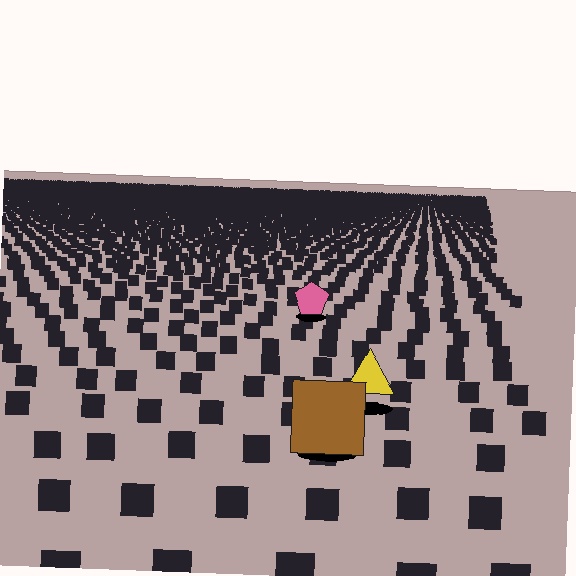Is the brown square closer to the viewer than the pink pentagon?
Yes. The brown square is closer — you can tell from the texture gradient: the ground texture is coarser near it.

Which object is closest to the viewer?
The brown square is closest. The texture marks near it are larger and more spread out.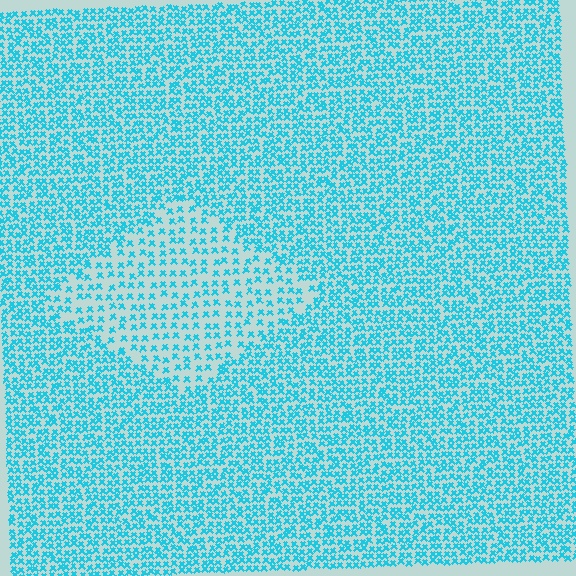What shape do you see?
I see a diamond.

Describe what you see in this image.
The image contains small cyan elements arranged at two different densities. A diamond-shaped region is visible where the elements are less densely packed than the surrounding area.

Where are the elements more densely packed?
The elements are more densely packed outside the diamond boundary.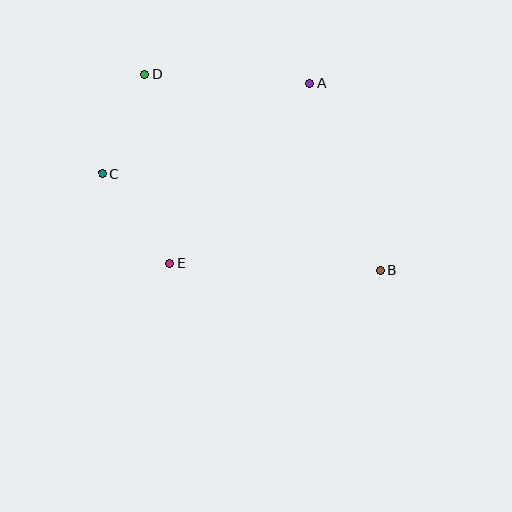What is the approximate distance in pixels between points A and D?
The distance between A and D is approximately 165 pixels.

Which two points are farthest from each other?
Points B and D are farthest from each other.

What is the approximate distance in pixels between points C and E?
The distance between C and E is approximately 112 pixels.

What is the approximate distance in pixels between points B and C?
The distance between B and C is approximately 294 pixels.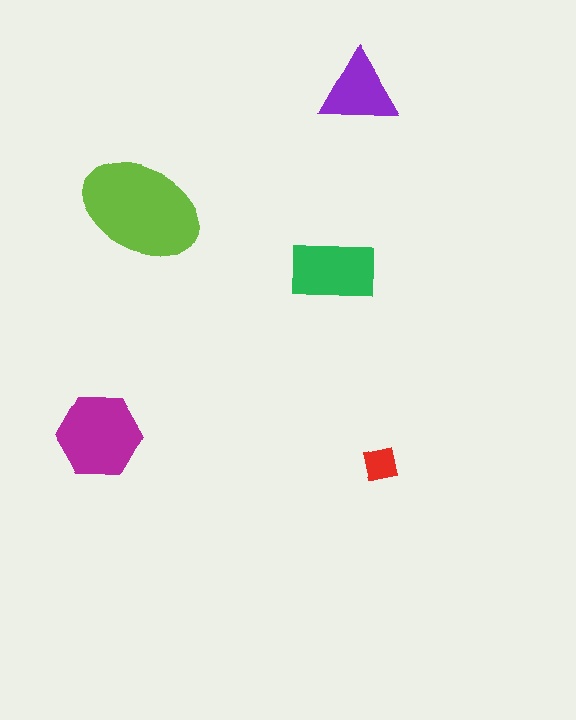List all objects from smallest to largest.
The red square, the purple triangle, the green rectangle, the magenta hexagon, the lime ellipse.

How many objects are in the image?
There are 5 objects in the image.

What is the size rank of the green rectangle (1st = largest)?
3rd.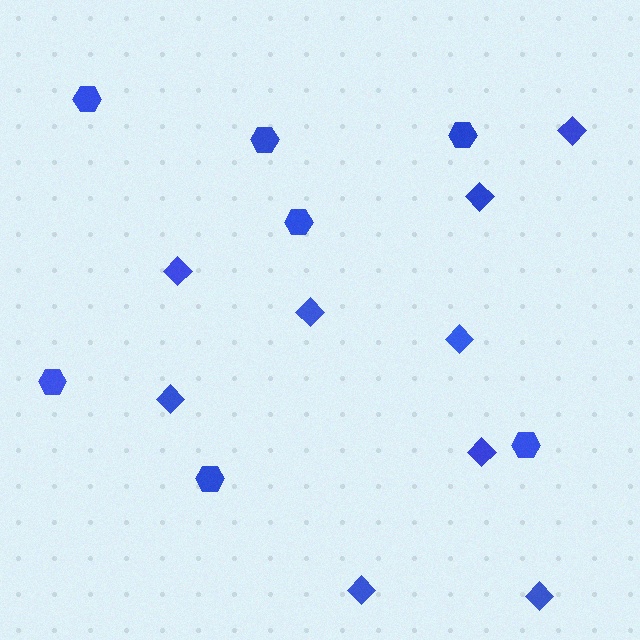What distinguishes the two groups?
There are 2 groups: one group of diamonds (9) and one group of hexagons (7).